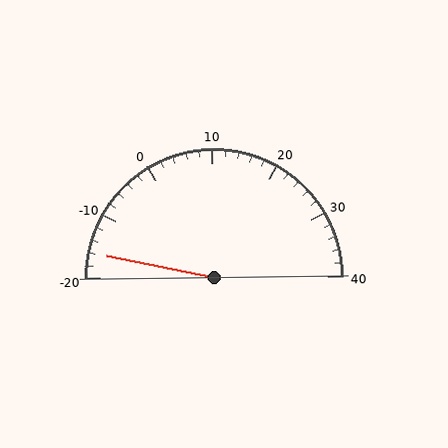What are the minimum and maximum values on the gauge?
The gauge ranges from -20 to 40.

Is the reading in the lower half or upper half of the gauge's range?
The reading is in the lower half of the range (-20 to 40).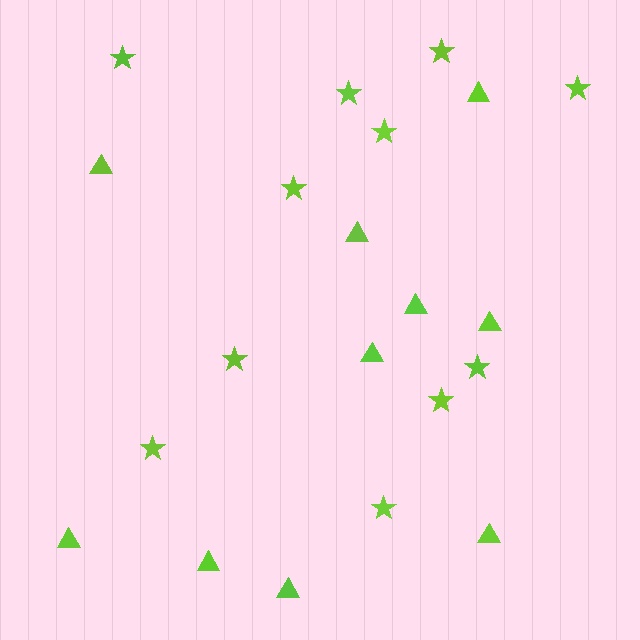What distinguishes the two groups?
There are 2 groups: one group of stars (11) and one group of triangles (10).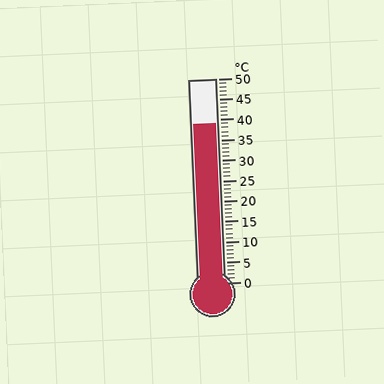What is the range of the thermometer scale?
The thermometer scale ranges from 0°C to 50°C.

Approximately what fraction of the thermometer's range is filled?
The thermometer is filled to approximately 80% of its range.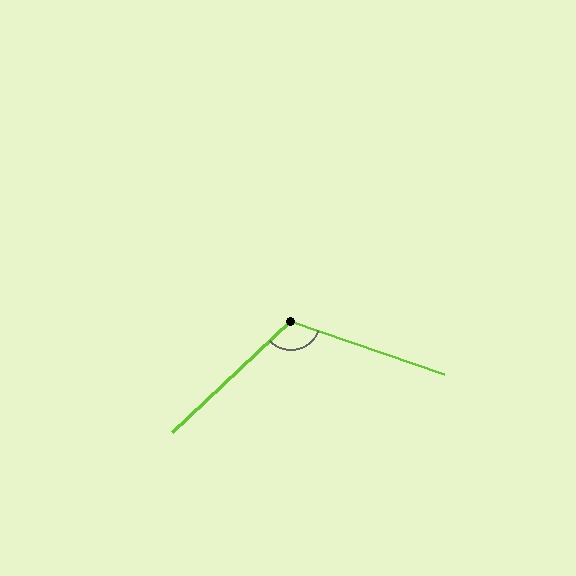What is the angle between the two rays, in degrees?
Approximately 118 degrees.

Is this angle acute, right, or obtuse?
It is obtuse.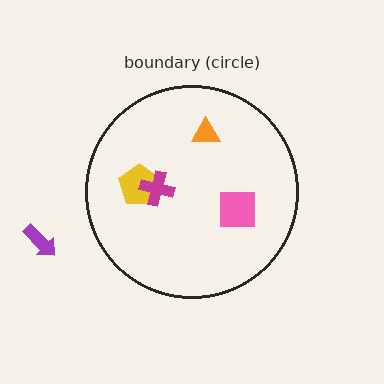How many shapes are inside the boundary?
4 inside, 1 outside.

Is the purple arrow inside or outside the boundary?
Outside.